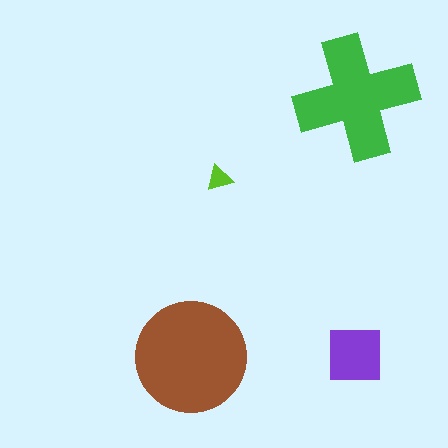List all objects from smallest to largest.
The lime triangle, the purple square, the green cross, the brown circle.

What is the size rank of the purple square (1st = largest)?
3rd.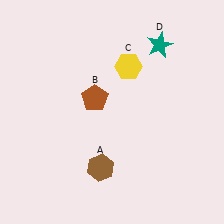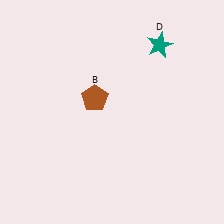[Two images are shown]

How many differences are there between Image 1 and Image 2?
There are 2 differences between the two images.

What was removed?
The brown hexagon (A), the yellow hexagon (C) were removed in Image 2.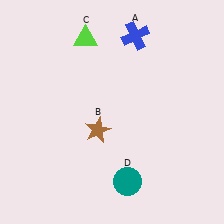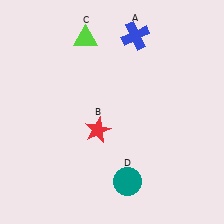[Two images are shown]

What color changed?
The star (B) changed from brown in Image 1 to red in Image 2.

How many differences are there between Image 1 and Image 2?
There is 1 difference between the two images.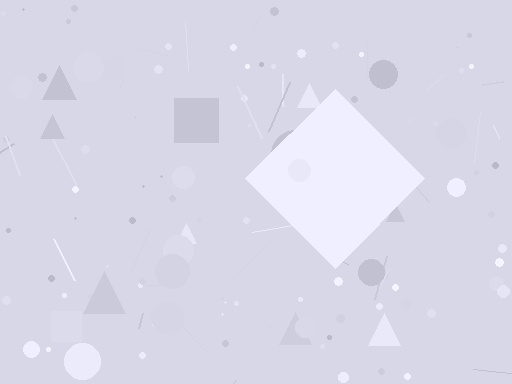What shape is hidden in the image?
A diamond is hidden in the image.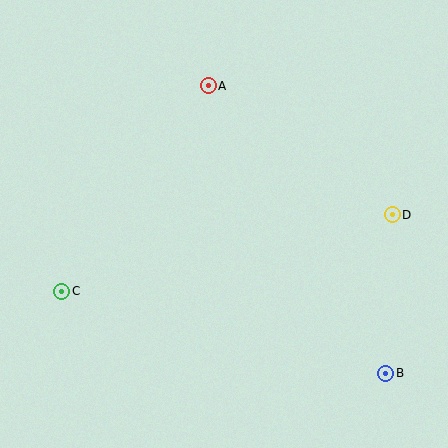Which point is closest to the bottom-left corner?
Point C is closest to the bottom-left corner.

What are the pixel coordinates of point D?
Point D is at (392, 215).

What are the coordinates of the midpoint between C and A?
The midpoint between C and A is at (135, 188).